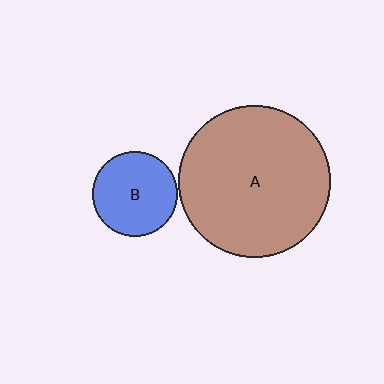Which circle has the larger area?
Circle A (brown).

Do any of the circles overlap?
No, none of the circles overlap.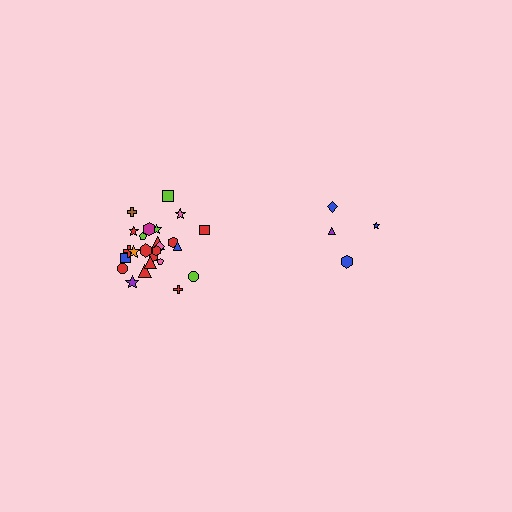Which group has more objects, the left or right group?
The left group.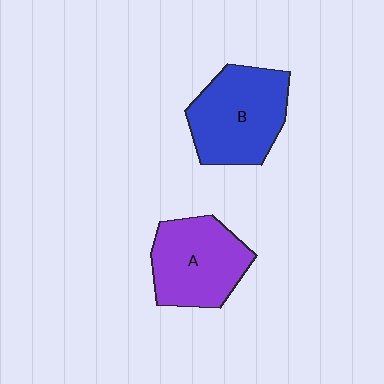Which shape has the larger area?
Shape B (blue).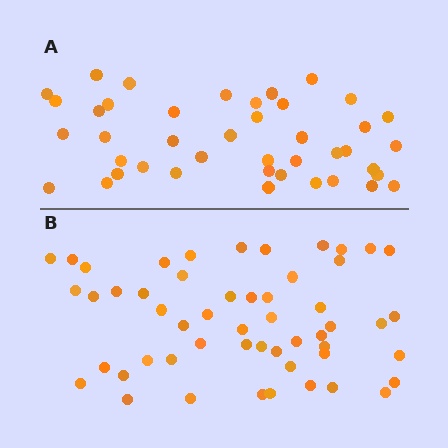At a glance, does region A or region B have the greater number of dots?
Region B (the bottom region) has more dots.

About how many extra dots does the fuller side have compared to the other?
Region B has roughly 12 or so more dots than region A.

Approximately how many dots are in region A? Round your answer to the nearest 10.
About 40 dots. (The exact count is 42, which rounds to 40.)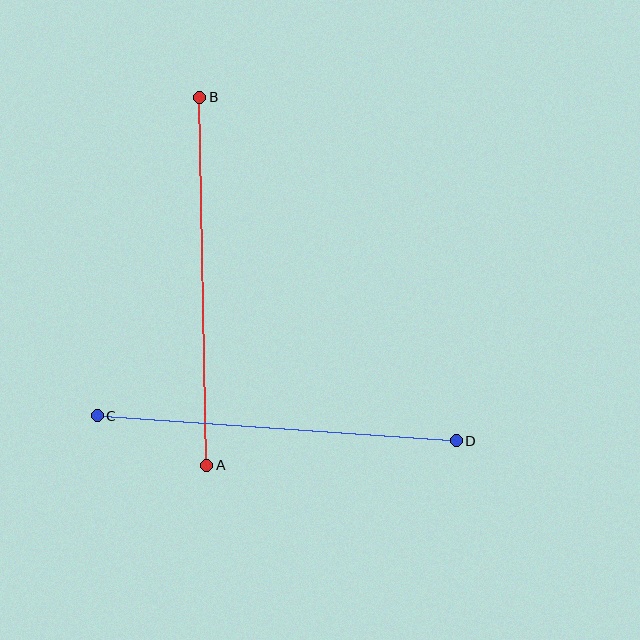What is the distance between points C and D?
The distance is approximately 360 pixels.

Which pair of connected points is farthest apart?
Points A and B are farthest apart.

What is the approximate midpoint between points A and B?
The midpoint is at approximately (203, 281) pixels.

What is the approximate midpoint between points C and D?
The midpoint is at approximately (277, 428) pixels.